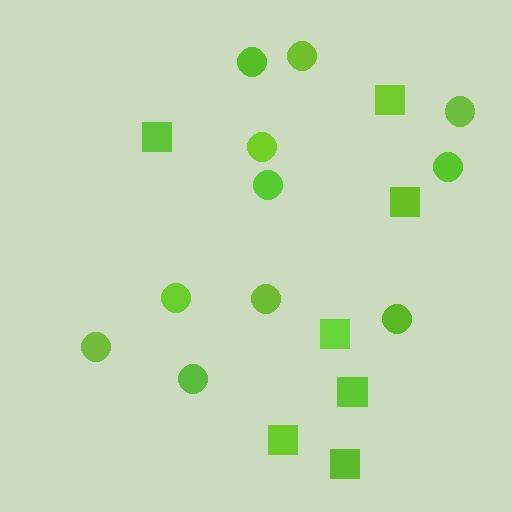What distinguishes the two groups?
There are 2 groups: one group of squares (7) and one group of circles (11).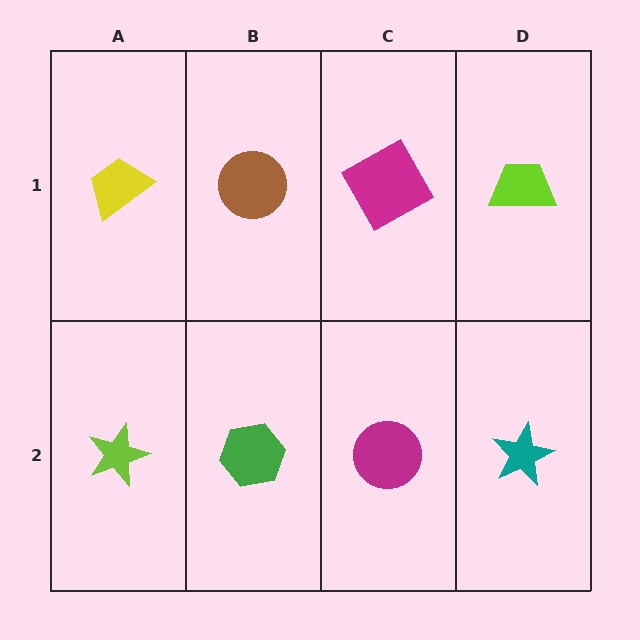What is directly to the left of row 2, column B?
A lime star.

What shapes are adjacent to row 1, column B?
A green hexagon (row 2, column B), a yellow trapezoid (row 1, column A), a magenta square (row 1, column C).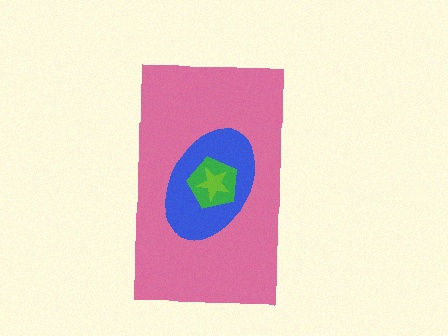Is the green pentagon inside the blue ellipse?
Yes.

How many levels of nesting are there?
4.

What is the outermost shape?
The pink rectangle.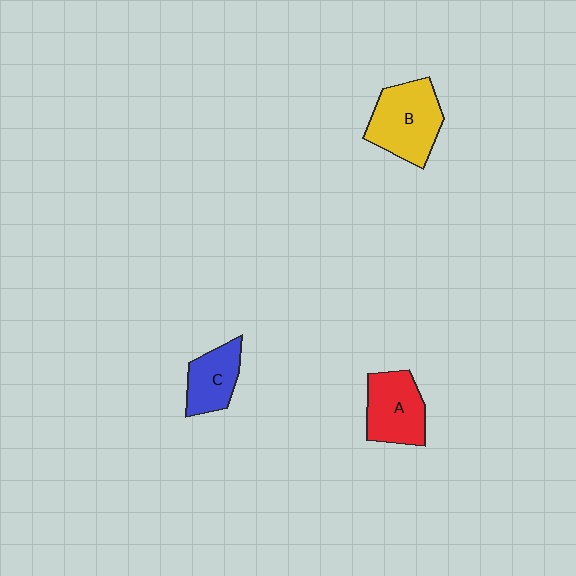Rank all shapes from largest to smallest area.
From largest to smallest: B (yellow), A (red), C (blue).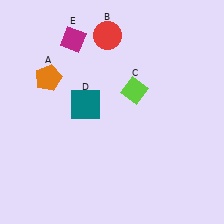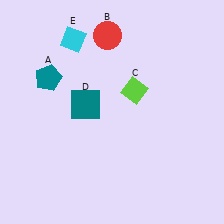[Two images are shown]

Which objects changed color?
A changed from orange to teal. E changed from magenta to cyan.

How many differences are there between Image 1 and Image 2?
There are 2 differences between the two images.